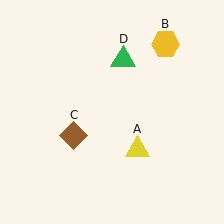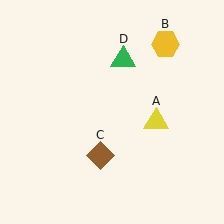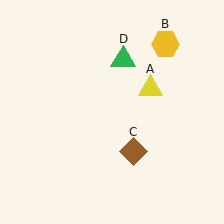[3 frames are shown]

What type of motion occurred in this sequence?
The yellow triangle (object A), brown diamond (object C) rotated counterclockwise around the center of the scene.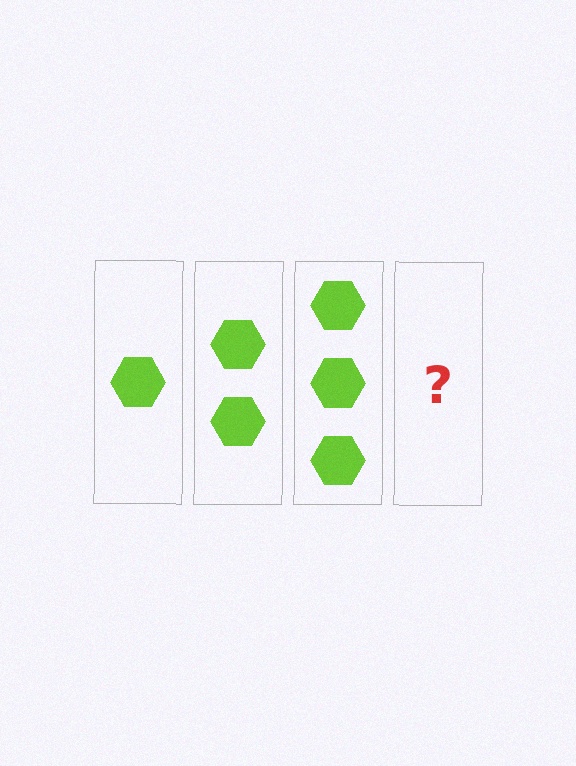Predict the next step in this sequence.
The next step is 4 hexagons.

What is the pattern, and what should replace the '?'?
The pattern is that each step adds one more hexagon. The '?' should be 4 hexagons.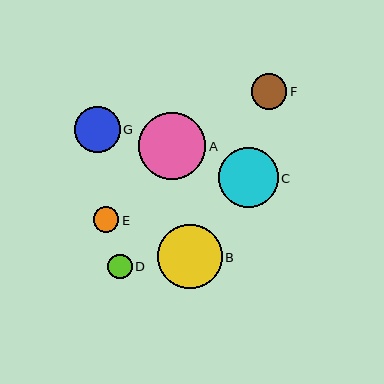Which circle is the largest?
Circle A is the largest with a size of approximately 67 pixels.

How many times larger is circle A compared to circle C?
Circle A is approximately 1.1 times the size of circle C.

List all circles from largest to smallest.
From largest to smallest: A, B, C, G, F, E, D.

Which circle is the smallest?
Circle D is the smallest with a size of approximately 24 pixels.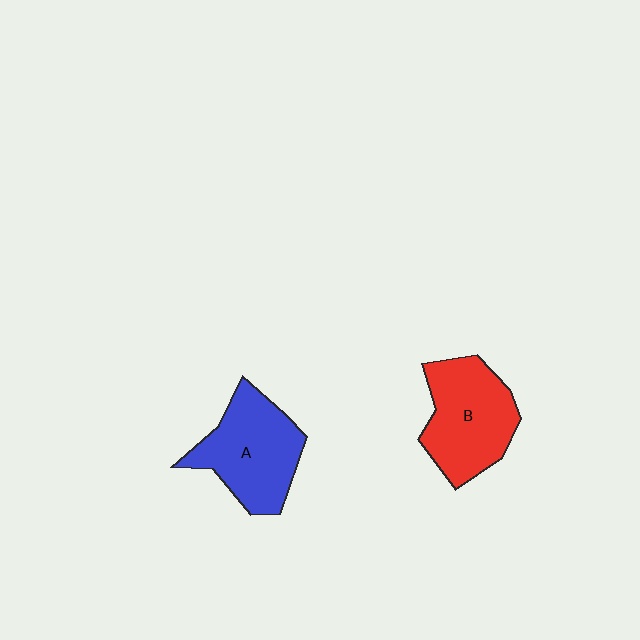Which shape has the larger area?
Shape A (blue).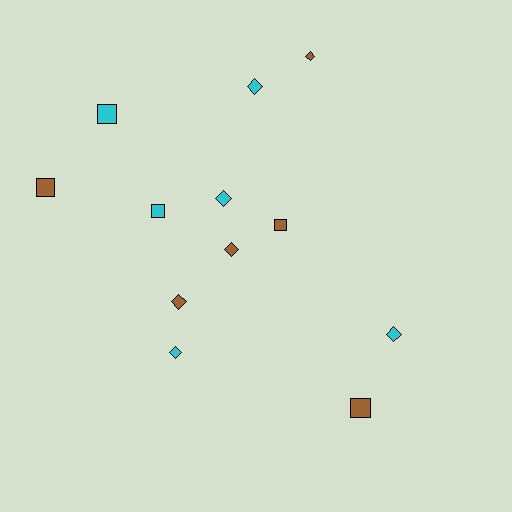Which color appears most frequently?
Brown, with 6 objects.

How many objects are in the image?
There are 12 objects.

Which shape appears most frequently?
Diamond, with 7 objects.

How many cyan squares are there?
There are 2 cyan squares.